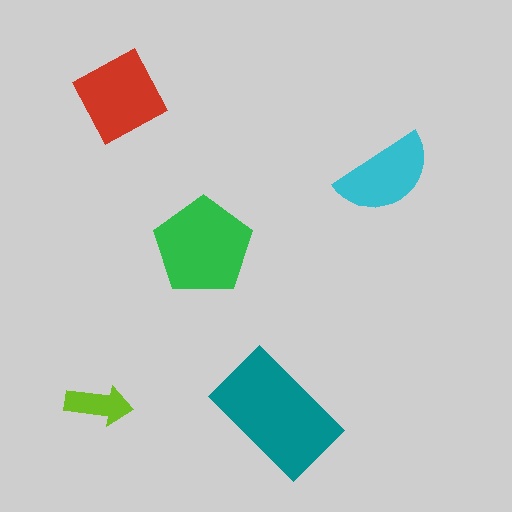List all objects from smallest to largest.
The lime arrow, the cyan semicircle, the red diamond, the green pentagon, the teal rectangle.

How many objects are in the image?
There are 5 objects in the image.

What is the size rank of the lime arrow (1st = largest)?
5th.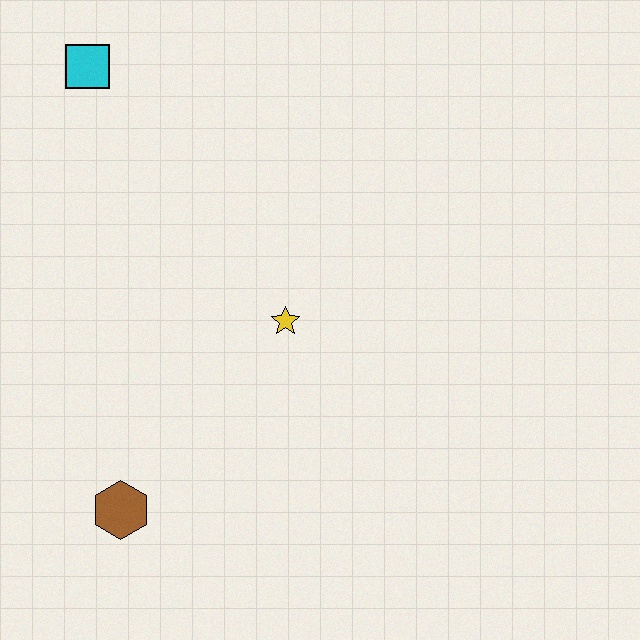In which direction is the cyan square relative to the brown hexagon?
The cyan square is above the brown hexagon.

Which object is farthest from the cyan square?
The brown hexagon is farthest from the cyan square.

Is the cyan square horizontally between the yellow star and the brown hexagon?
No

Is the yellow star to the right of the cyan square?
Yes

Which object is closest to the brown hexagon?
The yellow star is closest to the brown hexagon.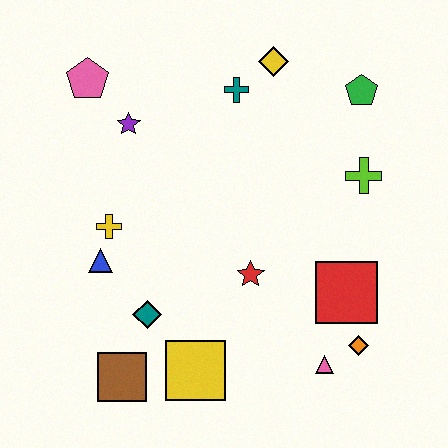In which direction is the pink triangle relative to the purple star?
The pink triangle is below the purple star.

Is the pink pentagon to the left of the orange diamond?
Yes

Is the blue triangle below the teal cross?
Yes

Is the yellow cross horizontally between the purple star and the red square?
No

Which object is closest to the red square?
The orange diamond is closest to the red square.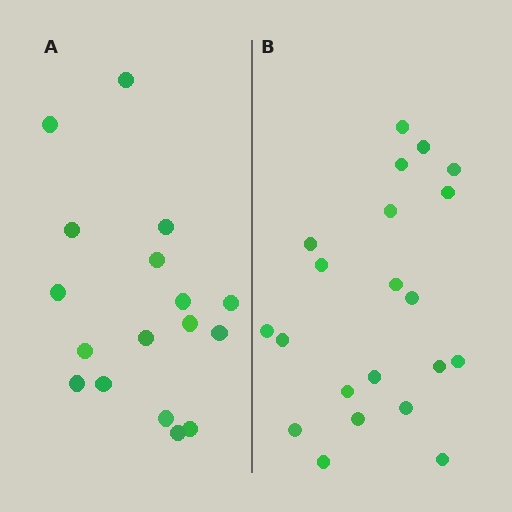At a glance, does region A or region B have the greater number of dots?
Region B (the right region) has more dots.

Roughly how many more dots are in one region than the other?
Region B has about 4 more dots than region A.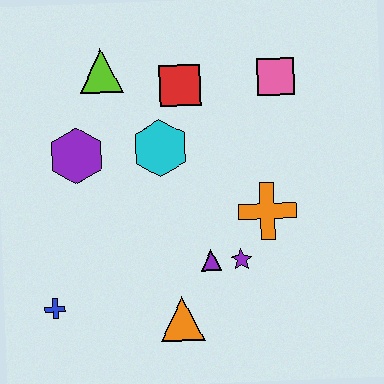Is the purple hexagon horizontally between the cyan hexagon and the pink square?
No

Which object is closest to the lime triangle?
The red square is closest to the lime triangle.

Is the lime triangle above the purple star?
Yes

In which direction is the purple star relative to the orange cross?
The purple star is below the orange cross.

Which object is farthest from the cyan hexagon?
The blue cross is farthest from the cyan hexagon.